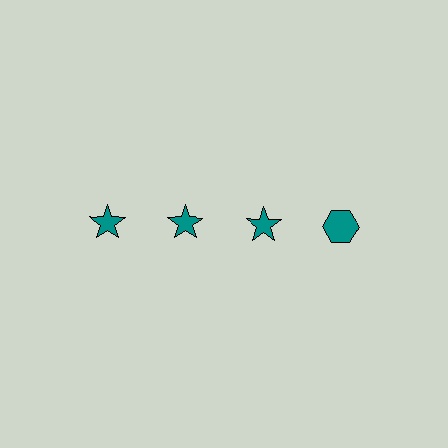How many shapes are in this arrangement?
There are 4 shapes arranged in a grid pattern.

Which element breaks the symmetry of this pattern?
The teal hexagon in the top row, second from right column breaks the symmetry. All other shapes are teal stars.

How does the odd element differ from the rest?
It has a different shape: hexagon instead of star.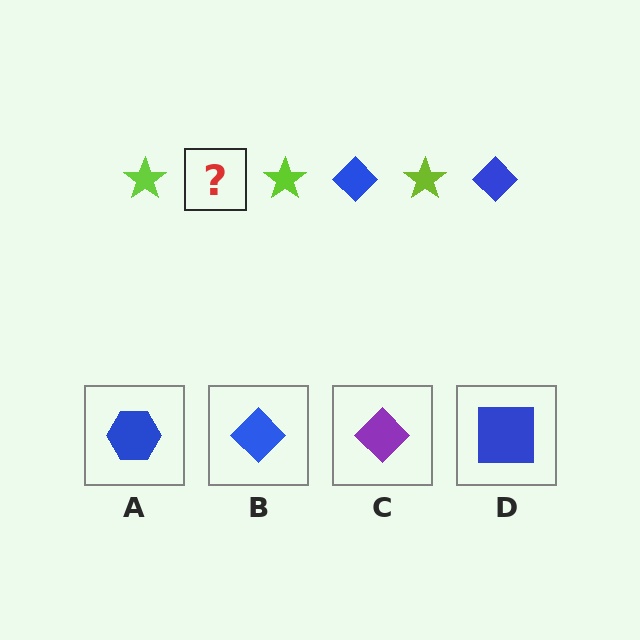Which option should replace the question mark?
Option B.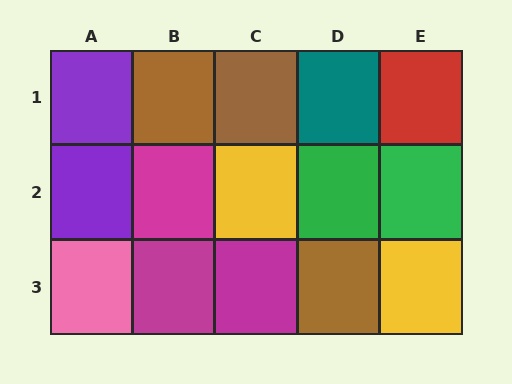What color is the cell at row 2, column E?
Green.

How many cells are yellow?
2 cells are yellow.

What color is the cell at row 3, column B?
Magenta.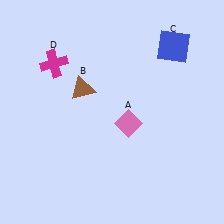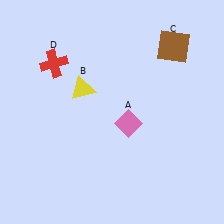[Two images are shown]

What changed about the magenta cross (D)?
In Image 1, D is magenta. In Image 2, it changed to red.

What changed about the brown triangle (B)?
In Image 1, B is brown. In Image 2, it changed to yellow.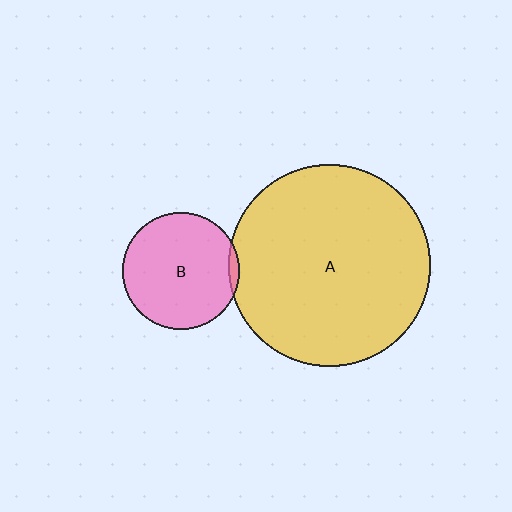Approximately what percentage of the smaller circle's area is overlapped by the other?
Approximately 5%.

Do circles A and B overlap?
Yes.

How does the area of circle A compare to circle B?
Approximately 3.0 times.